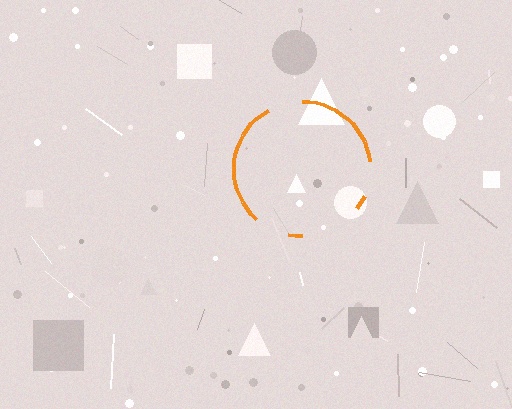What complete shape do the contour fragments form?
The contour fragments form a circle.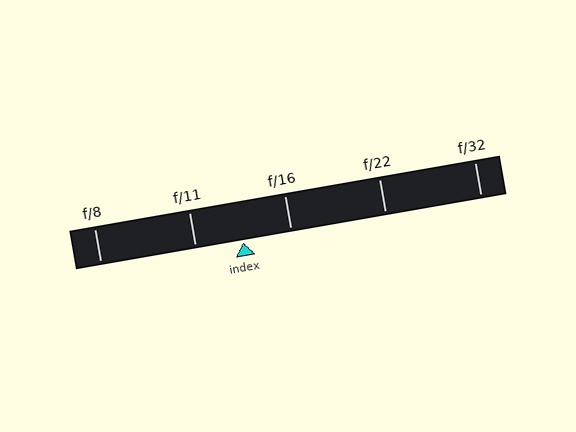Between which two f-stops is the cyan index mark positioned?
The index mark is between f/11 and f/16.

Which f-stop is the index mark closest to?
The index mark is closest to f/11.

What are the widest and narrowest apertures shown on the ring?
The widest aperture shown is f/8 and the narrowest is f/32.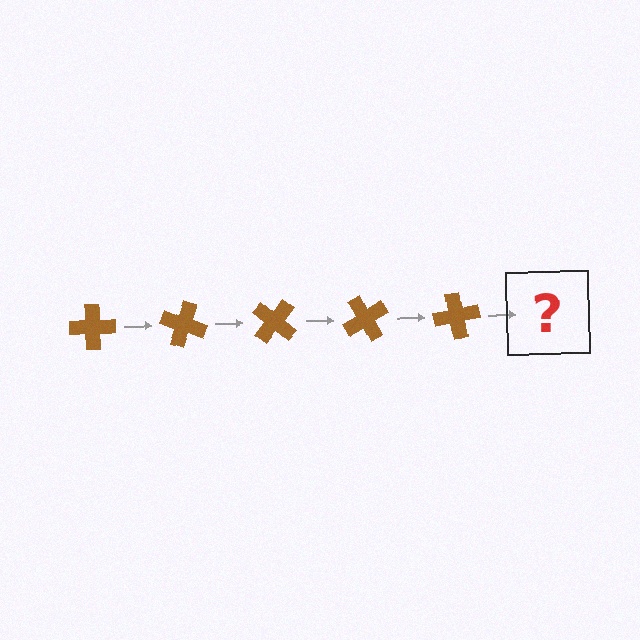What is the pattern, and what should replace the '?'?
The pattern is that the cross rotates 20 degrees each step. The '?' should be a brown cross rotated 100 degrees.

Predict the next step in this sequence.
The next step is a brown cross rotated 100 degrees.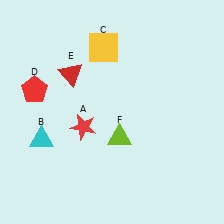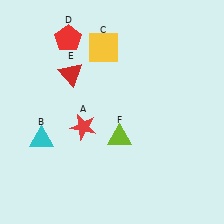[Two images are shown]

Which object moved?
The red pentagon (D) moved up.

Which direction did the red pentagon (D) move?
The red pentagon (D) moved up.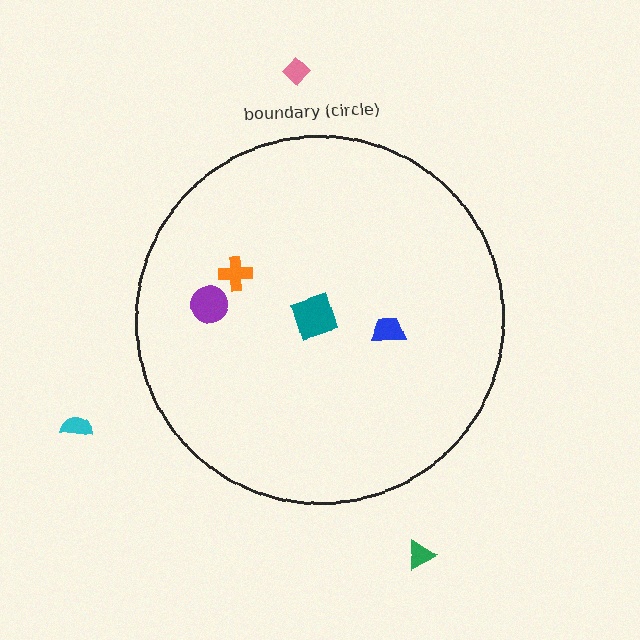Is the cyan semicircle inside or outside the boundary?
Outside.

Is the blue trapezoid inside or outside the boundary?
Inside.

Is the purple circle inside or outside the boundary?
Inside.